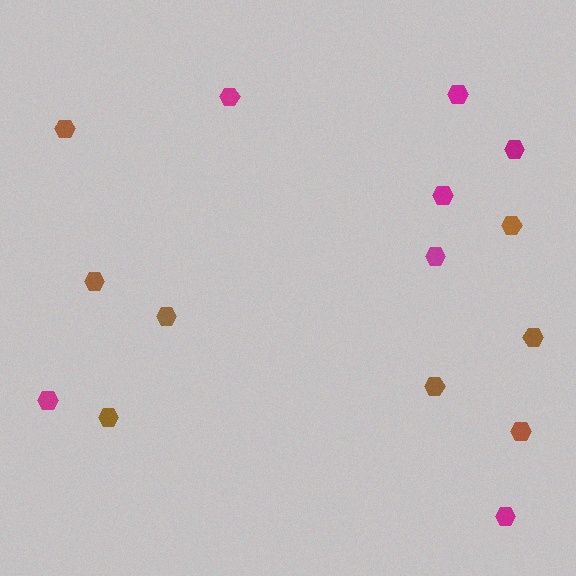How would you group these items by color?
There are 2 groups: one group of brown hexagons (8) and one group of magenta hexagons (7).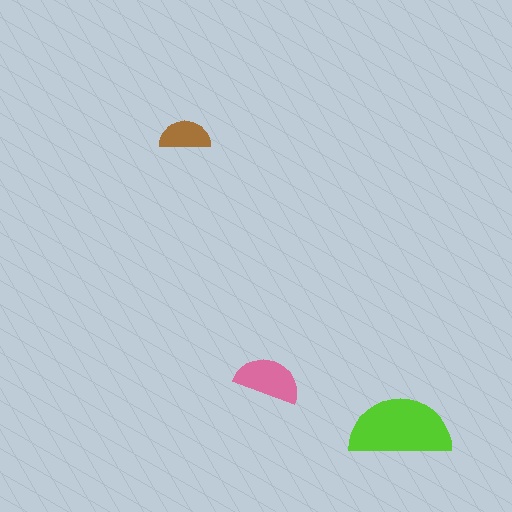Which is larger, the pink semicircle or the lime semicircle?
The lime one.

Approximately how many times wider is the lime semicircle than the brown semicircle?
About 2 times wider.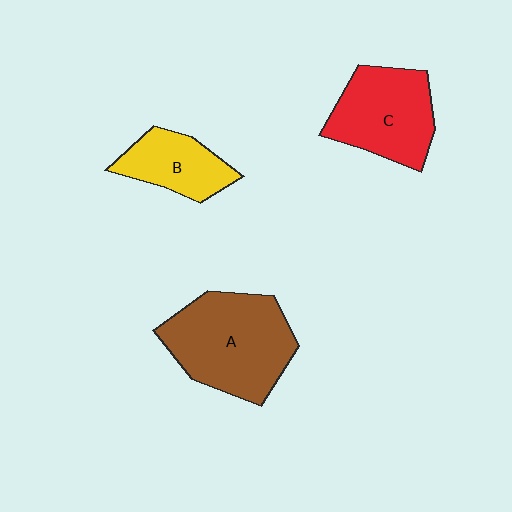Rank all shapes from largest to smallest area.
From largest to smallest: A (brown), C (red), B (yellow).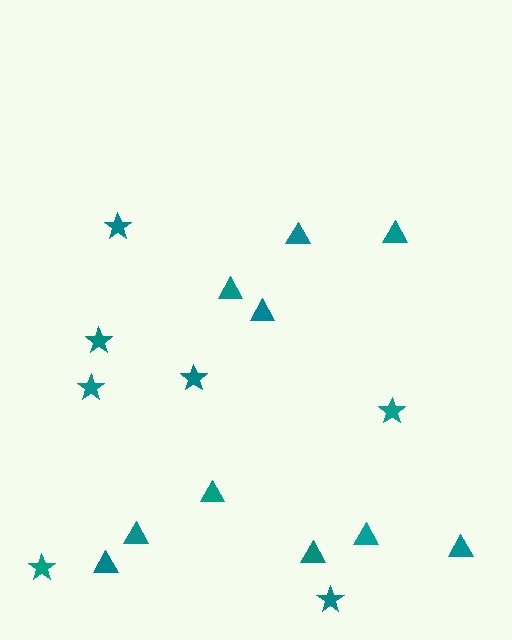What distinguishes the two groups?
There are 2 groups: one group of stars (7) and one group of triangles (10).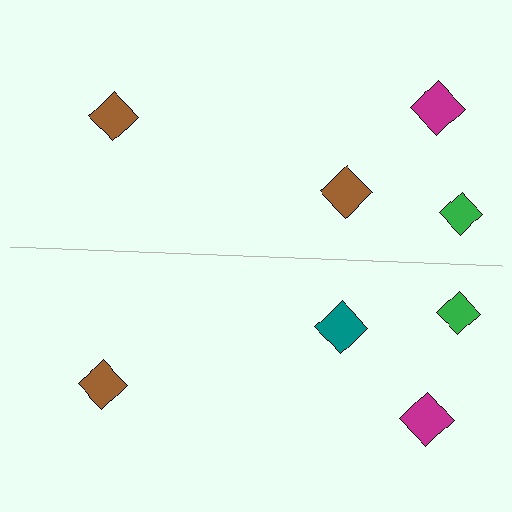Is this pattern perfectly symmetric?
No, the pattern is not perfectly symmetric. The teal diamond on the bottom side breaks the symmetry — its mirror counterpart is brown.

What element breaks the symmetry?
The teal diamond on the bottom side breaks the symmetry — its mirror counterpart is brown.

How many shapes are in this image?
There are 8 shapes in this image.